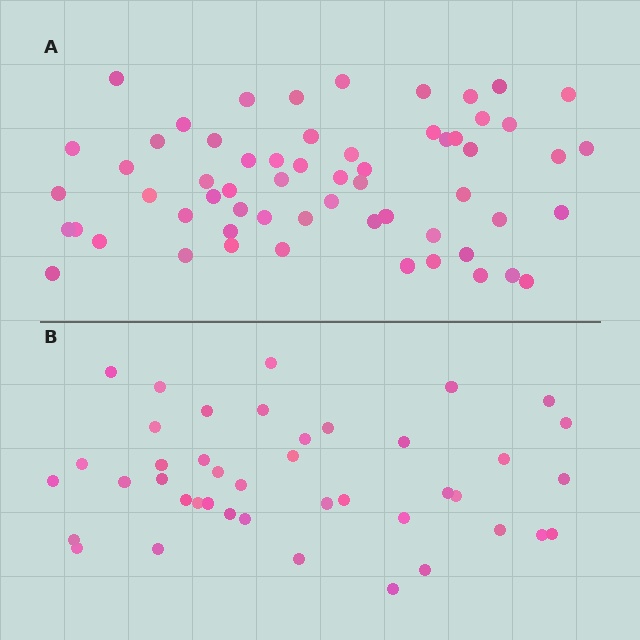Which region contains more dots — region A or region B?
Region A (the top region) has more dots.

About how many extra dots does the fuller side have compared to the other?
Region A has approximately 20 more dots than region B.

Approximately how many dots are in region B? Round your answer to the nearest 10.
About 40 dots. (The exact count is 42, which rounds to 40.)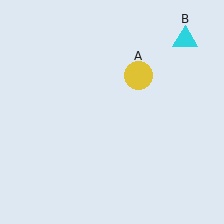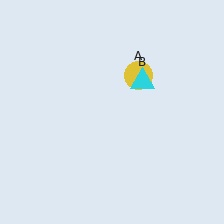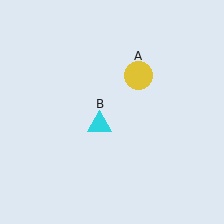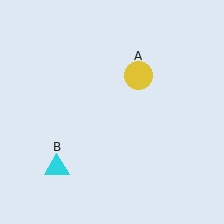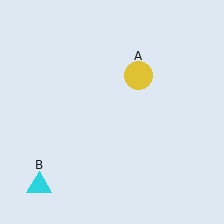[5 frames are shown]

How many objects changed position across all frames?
1 object changed position: cyan triangle (object B).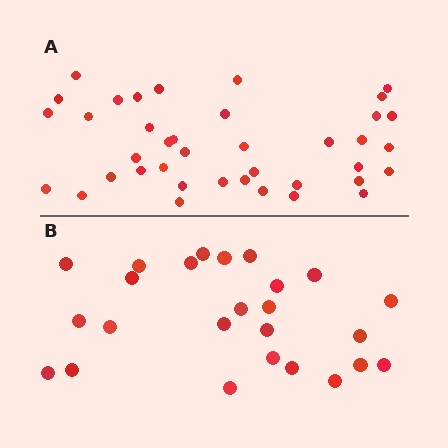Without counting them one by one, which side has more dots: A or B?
Region A (the top region) has more dots.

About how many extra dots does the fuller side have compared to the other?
Region A has approximately 15 more dots than region B.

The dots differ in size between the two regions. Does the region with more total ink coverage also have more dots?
No. Region B has more total ink coverage because its dots are larger, but region A actually contains more individual dots. Total area can be misleading — the number of items is what matters here.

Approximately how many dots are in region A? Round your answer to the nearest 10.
About 40 dots. (The exact count is 39, which rounds to 40.)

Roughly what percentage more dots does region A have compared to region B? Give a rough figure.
About 55% more.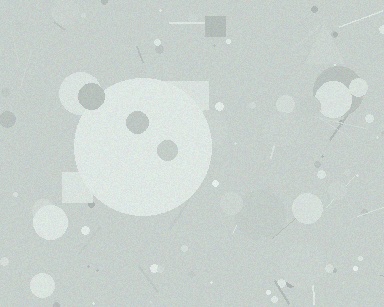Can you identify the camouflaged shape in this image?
The camouflaged shape is a circle.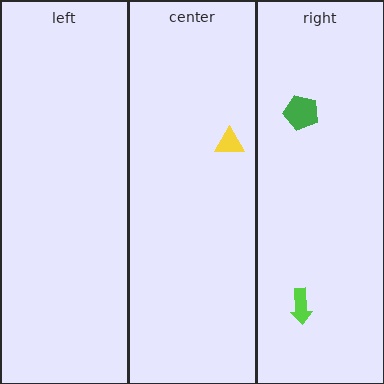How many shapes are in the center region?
1.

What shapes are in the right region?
The lime arrow, the green pentagon.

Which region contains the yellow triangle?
The center region.